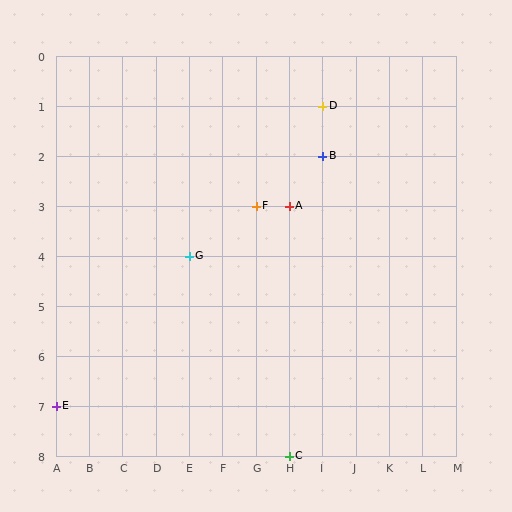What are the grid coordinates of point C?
Point C is at grid coordinates (H, 8).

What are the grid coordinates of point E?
Point E is at grid coordinates (A, 7).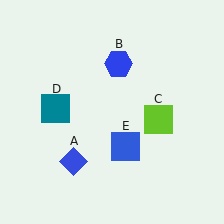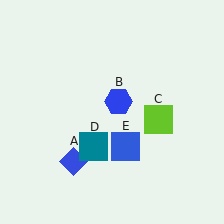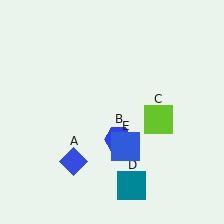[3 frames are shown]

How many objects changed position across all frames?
2 objects changed position: blue hexagon (object B), teal square (object D).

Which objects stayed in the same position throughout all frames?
Blue diamond (object A) and lime square (object C) and blue square (object E) remained stationary.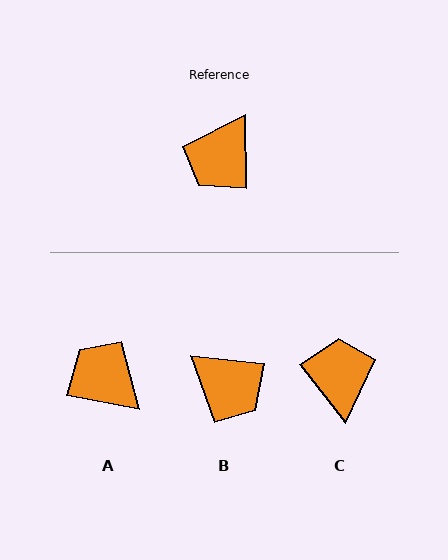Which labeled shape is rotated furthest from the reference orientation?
C, about 142 degrees away.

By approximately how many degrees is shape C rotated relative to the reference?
Approximately 142 degrees clockwise.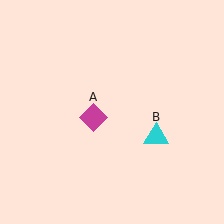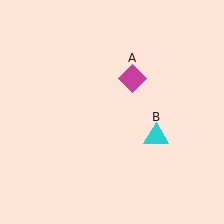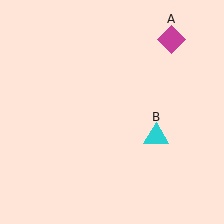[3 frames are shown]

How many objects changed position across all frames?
1 object changed position: magenta diamond (object A).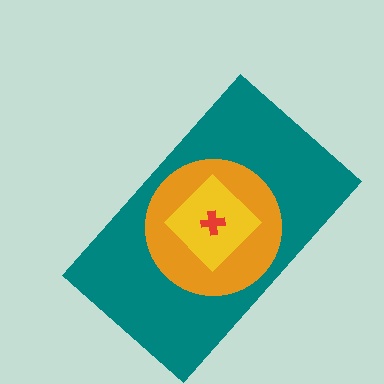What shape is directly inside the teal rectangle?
The orange circle.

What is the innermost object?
The red cross.